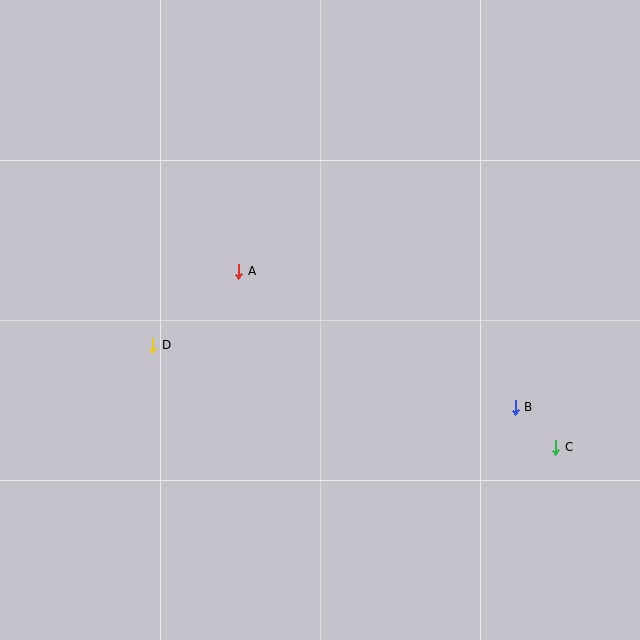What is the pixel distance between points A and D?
The distance between A and D is 113 pixels.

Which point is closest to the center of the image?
Point A at (239, 271) is closest to the center.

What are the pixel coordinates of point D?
Point D is at (153, 346).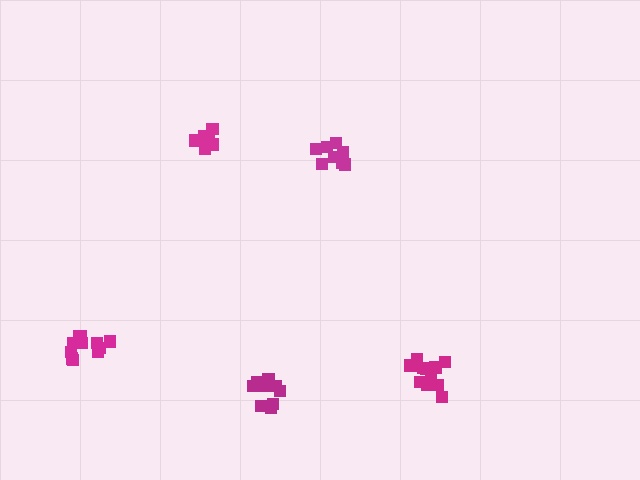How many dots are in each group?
Group 1: 7 dots, Group 2: 11 dots, Group 3: 12 dots, Group 4: 11 dots, Group 5: 8 dots (49 total).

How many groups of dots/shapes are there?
There are 5 groups.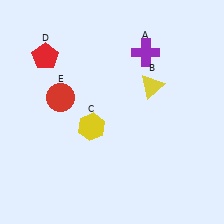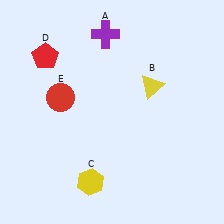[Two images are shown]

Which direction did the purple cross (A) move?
The purple cross (A) moved left.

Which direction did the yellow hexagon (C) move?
The yellow hexagon (C) moved down.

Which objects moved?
The objects that moved are: the purple cross (A), the yellow hexagon (C).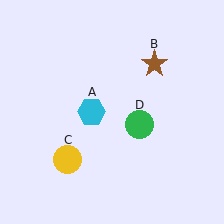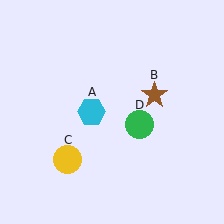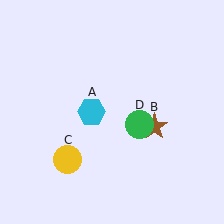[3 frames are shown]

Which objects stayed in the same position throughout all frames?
Cyan hexagon (object A) and yellow circle (object C) and green circle (object D) remained stationary.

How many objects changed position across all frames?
1 object changed position: brown star (object B).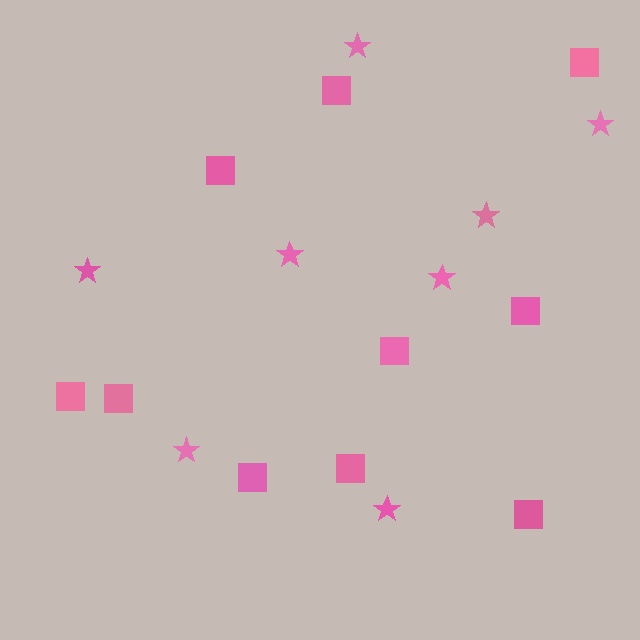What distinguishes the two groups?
There are 2 groups: one group of stars (8) and one group of squares (10).